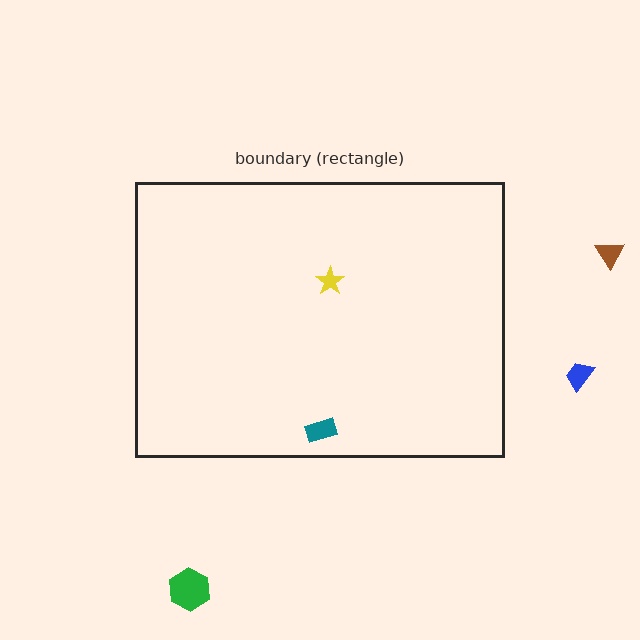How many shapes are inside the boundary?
2 inside, 3 outside.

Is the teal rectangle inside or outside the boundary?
Inside.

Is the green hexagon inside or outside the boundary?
Outside.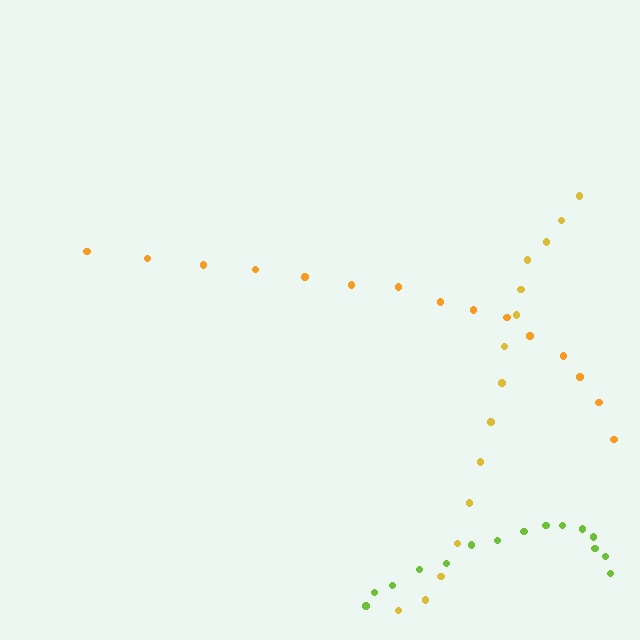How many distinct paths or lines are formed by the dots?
There are 3 distinct paths.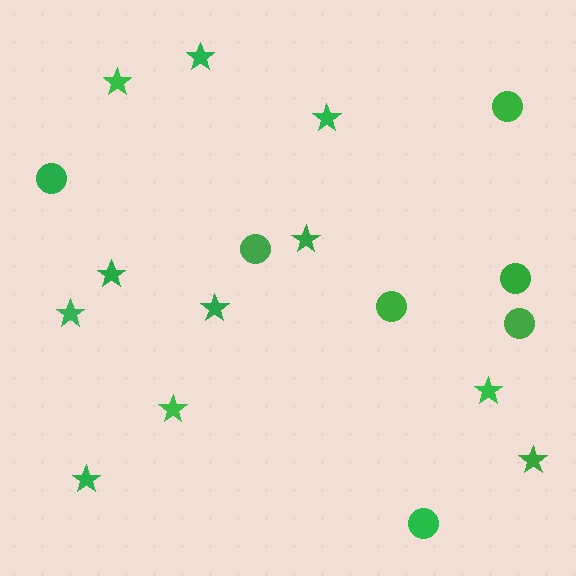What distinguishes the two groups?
There are 2 groups: one group of circles (7) and one group of stars (11).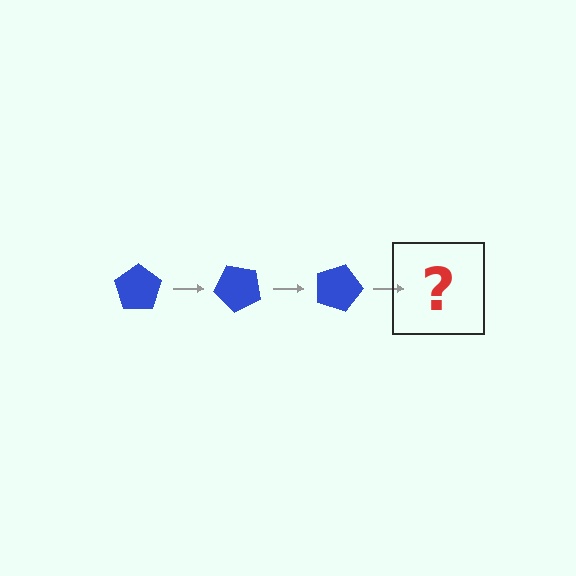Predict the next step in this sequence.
The next step is a blue pentagon rotated 135 degrees.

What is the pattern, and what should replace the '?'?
The pattern is that the pentagon rotates 45 degrees each step. The '?' should be a blue pentagon rotated 135 degrees.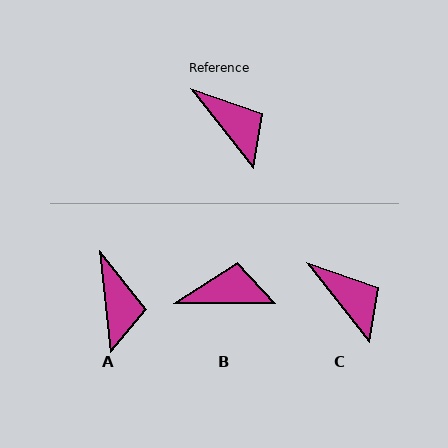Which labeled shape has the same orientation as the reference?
C.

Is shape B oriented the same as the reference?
No, it is off by about 52 degrees.